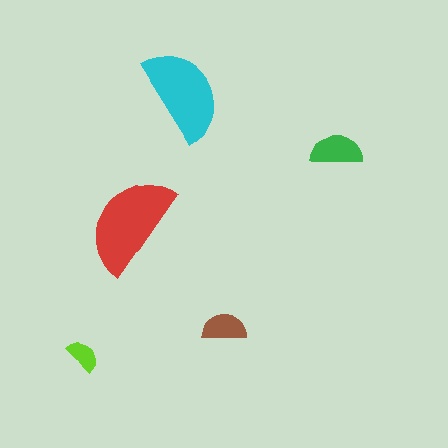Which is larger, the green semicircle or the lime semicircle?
The green one.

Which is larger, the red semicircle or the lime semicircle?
The red one.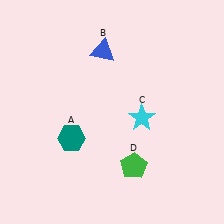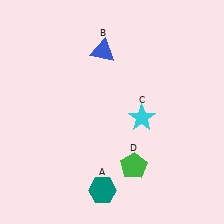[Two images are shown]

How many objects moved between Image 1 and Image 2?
1 object moved between the two images.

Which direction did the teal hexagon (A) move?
The teal hexagon (A) moved down.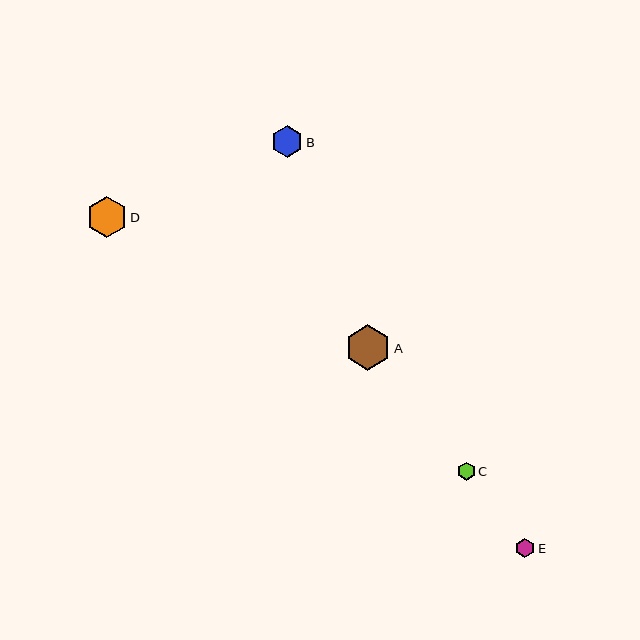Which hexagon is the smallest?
Hexagon C is the smallest with a size of approximately 18 pixels.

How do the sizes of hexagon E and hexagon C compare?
Hexagon E and hexagon C are approximately the same size.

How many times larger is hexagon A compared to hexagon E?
Hexagon A is approximately 2.3 times the size of hexagon E.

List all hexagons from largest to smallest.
From largest to smallest: A, D, B, E, C.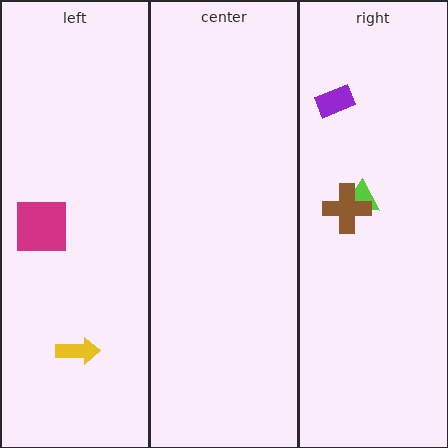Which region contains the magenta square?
The left region.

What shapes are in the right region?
The lime triangle, the brown cross, the purple rectangle.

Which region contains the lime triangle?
The right region.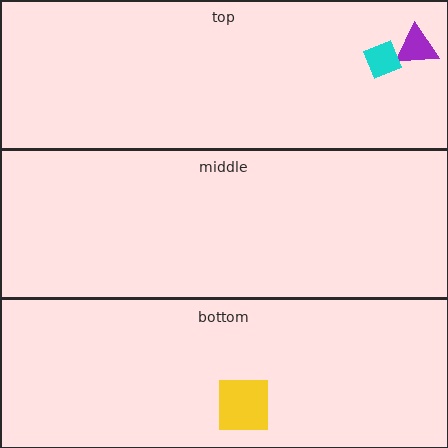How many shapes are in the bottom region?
1.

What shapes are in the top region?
The purple triangle, the cyan diamond.